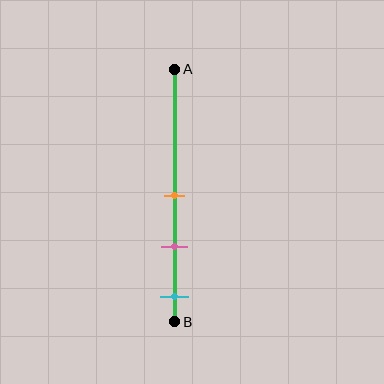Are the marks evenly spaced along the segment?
Yes, the marks are approximately evenly spaced.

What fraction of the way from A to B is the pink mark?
The pink mark is approximately 70% (0.7) of the way from A to B.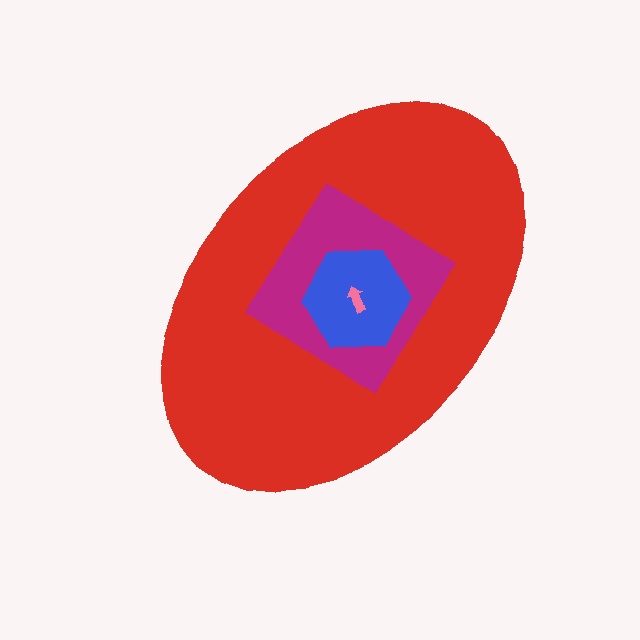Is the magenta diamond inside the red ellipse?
Yes.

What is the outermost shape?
The red ellipse.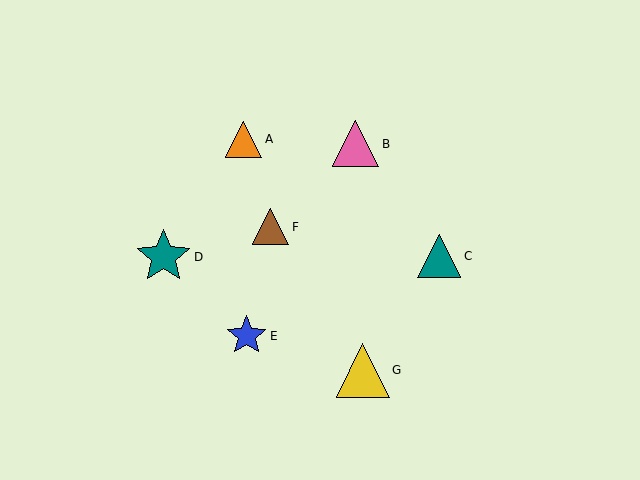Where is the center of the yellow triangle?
The center of the yellow triangle is at (363, 370).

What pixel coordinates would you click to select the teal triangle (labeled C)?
Click at (439, 256) to select the teal triangle C.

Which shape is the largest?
The teal star (labeled D) is the largest.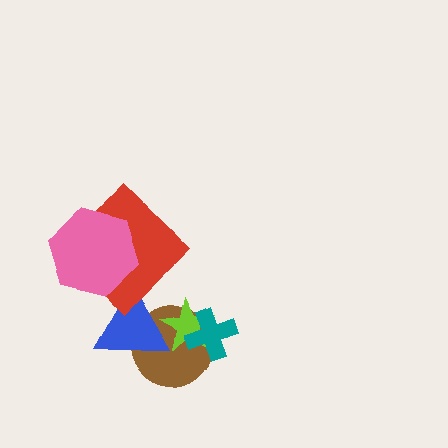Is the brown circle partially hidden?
Yes, it is partially covered by another shape.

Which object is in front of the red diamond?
The pink hexagon is in front of the red diamond.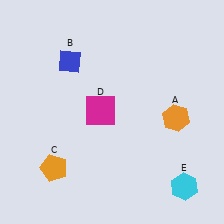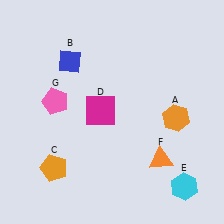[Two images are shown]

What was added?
An orange triangle (F), a pink pentagon (G) were added in Image 2.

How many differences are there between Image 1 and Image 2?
There are 2 differences between the two images.